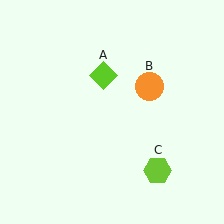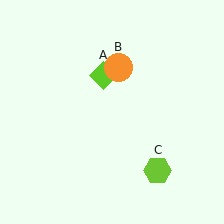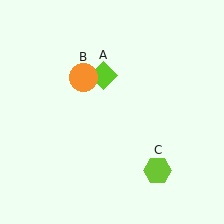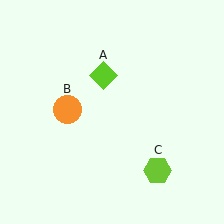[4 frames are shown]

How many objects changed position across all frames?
1 object changed position: orange circle (object B).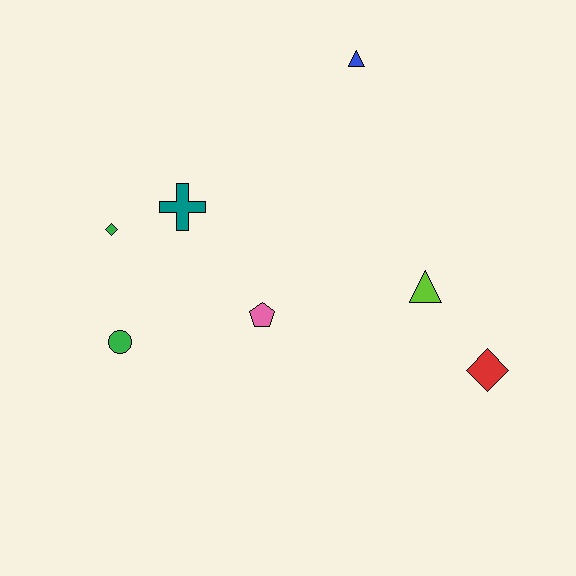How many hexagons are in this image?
There are no hexagons.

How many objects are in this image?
There are 7 objects.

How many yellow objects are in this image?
There are no yellow objects.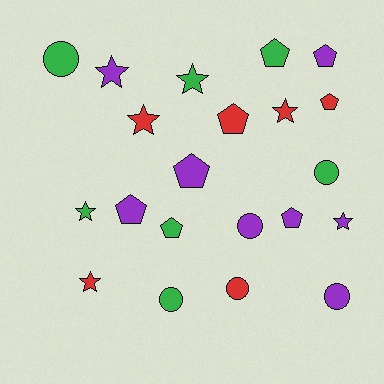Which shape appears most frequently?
Pentagon, with 8 objects.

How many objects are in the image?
There are 21 objects.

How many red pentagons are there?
There are 2 red pentagons.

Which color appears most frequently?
Purple, with 8 objects.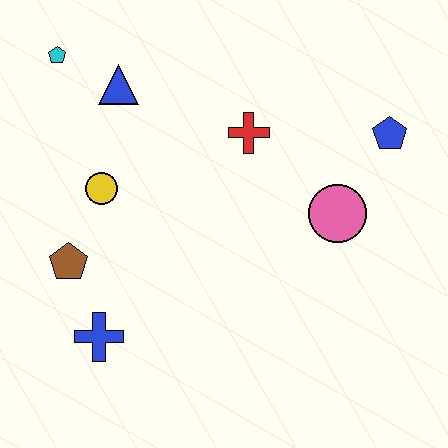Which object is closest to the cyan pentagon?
The blue triangle is closest to the cyan pentagon.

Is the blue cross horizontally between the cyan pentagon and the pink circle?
Yes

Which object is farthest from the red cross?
The blue cross is farthest from the red cross.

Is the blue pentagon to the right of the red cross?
Yes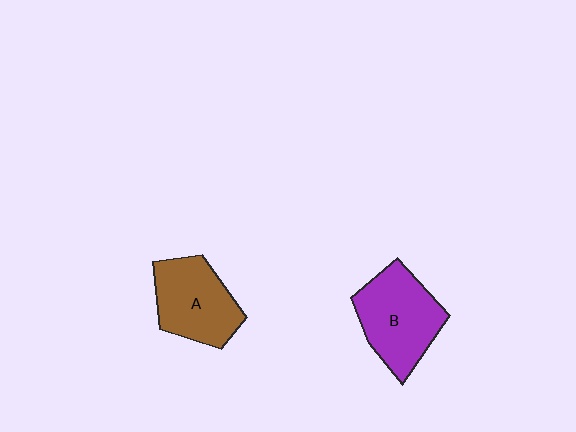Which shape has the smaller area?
Shape A (brown).